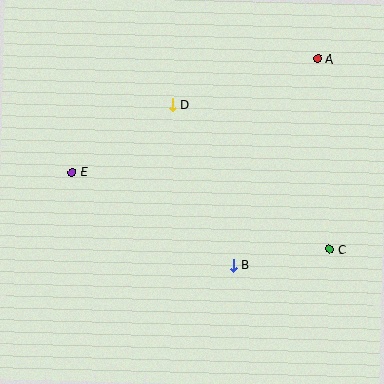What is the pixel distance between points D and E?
The distance between D and E is 121 pixels.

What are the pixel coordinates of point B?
Point B is at (234, 265).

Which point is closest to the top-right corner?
Point A is closest to the top-right corner.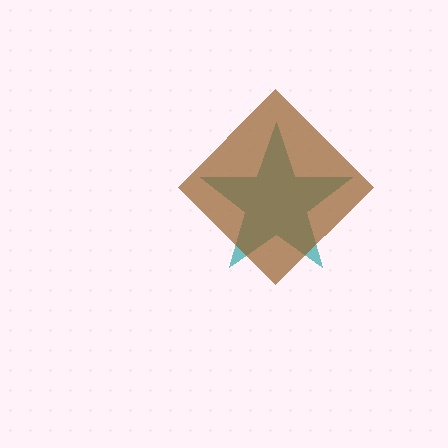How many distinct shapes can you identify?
There are 2 distinct shapes: a teal star, a brown diamond.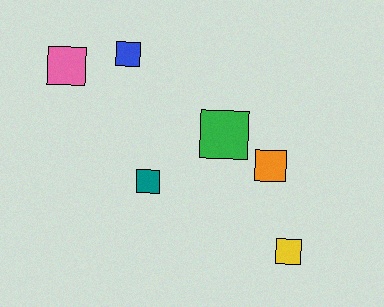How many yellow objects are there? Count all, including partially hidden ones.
There is 1 yellow object.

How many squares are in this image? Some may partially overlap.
There are 6 squares.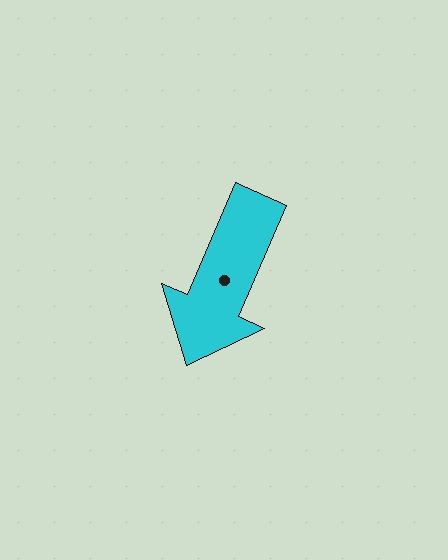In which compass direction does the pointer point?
Southwest.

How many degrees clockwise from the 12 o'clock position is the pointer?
Approximately 203 degrees.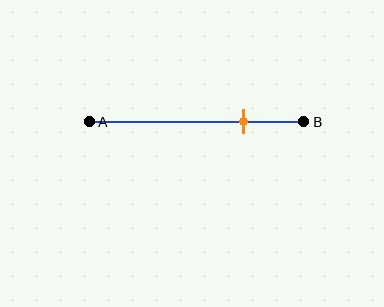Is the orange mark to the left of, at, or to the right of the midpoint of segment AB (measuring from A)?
The orange mark is to the right of the midpoint of segment AB.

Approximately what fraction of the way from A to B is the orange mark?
The orange mark is approximately 70% of the way from A to B.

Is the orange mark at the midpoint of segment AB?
No, the mark is at about 70% from A, not at the 50% midpoint.